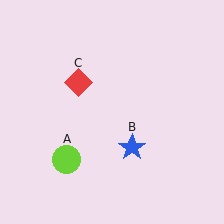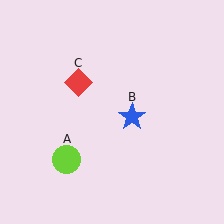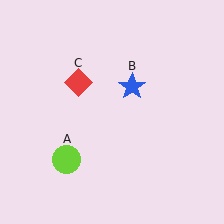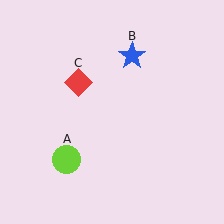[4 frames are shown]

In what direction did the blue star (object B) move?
The blue star (object B) moved up.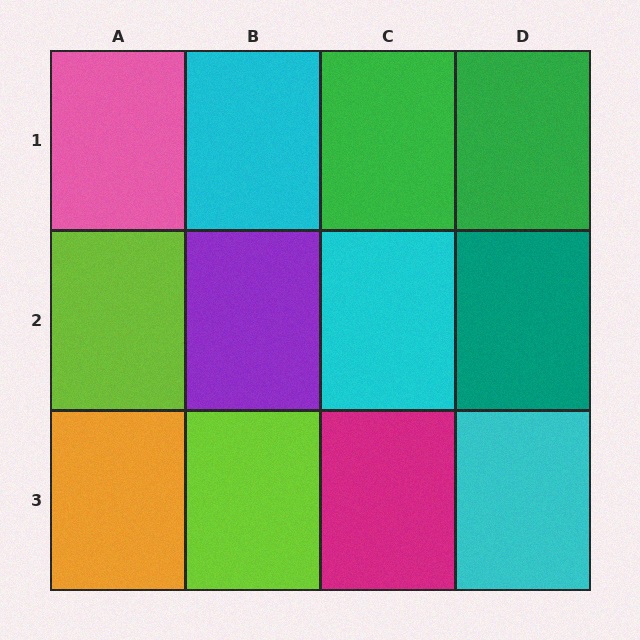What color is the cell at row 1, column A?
Pink.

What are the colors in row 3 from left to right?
Orange, lime, magenta, cyan.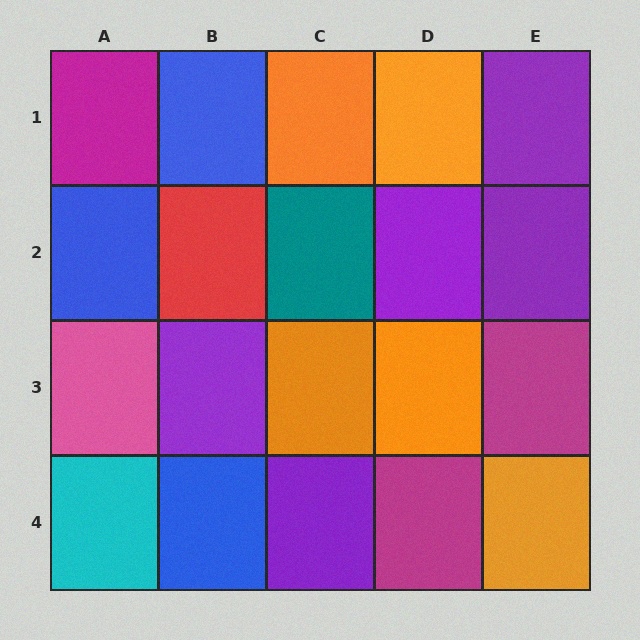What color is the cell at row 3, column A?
Pink.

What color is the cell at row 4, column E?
Orange.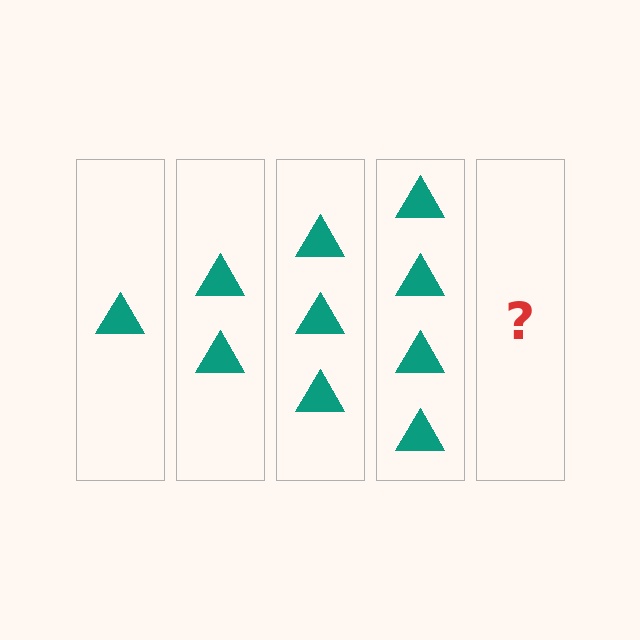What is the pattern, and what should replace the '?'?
The pattern is that each step adds one more triangle. The '?' should be 5 triangles.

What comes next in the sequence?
The next element should be 5 triangles.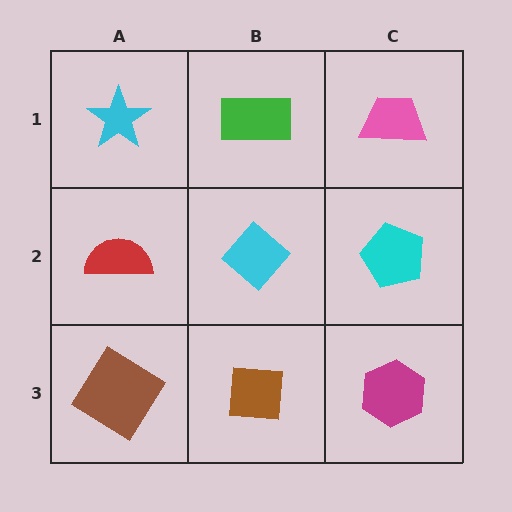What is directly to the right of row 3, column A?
A brown square.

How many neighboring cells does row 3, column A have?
2.